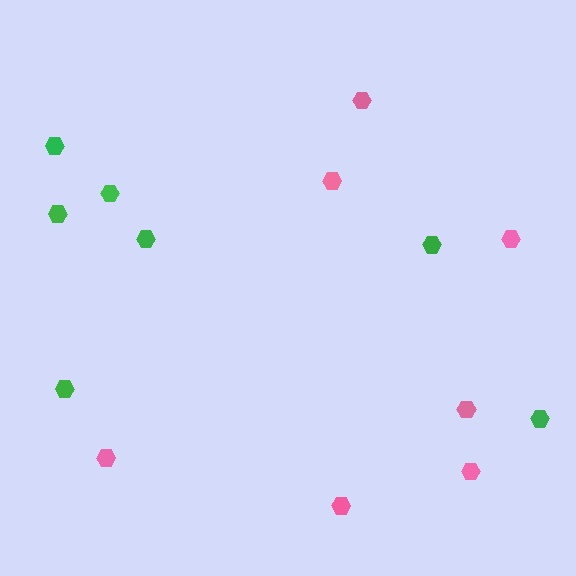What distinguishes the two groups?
There are 2 groups: one group of pink hexagons (7) and one group of green hexagons (7).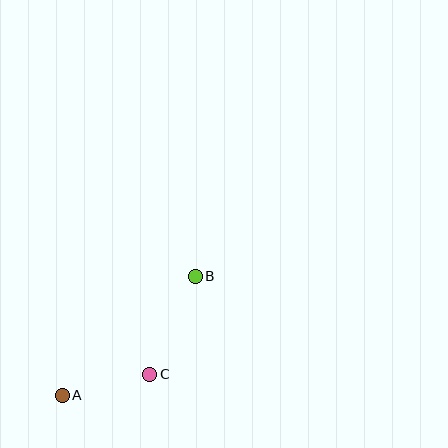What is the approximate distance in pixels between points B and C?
The distance between B and C is approximately 108 pixels.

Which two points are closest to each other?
Points A and C are closest to each other.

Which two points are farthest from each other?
Points A and B are farthest from each other.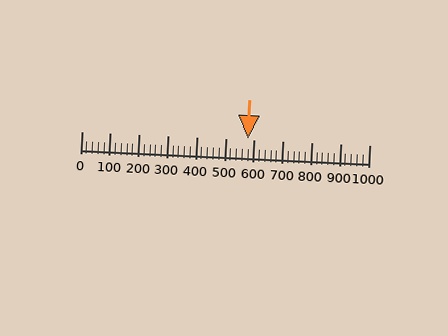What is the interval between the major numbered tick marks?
The major tick marks are spaced 100 units apart.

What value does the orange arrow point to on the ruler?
The orange arrow points to approximately 578.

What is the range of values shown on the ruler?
The ruler shows values from 0 to 1000.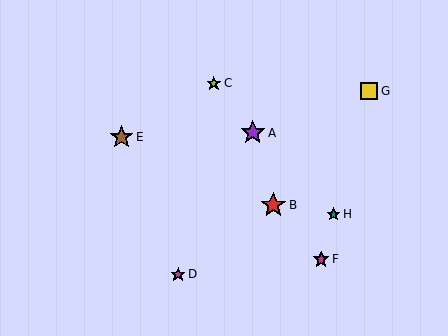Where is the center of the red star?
The center of the red star is at (273, 205).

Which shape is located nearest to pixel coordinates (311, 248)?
The magenta star (labeled F) at (321, 259) is nearest to that location.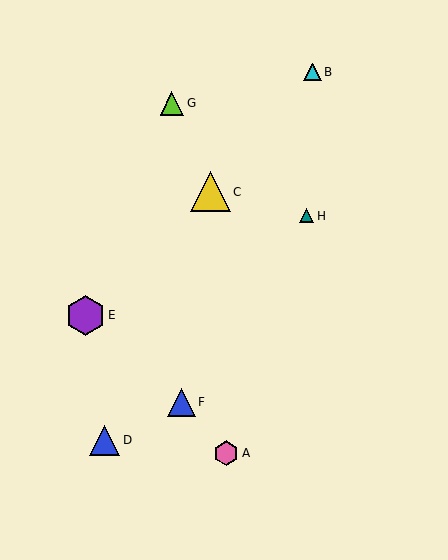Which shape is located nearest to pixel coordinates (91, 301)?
The purple hexagon (labeled E) at (86, 315) is nearest to that location.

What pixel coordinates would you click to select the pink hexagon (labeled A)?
Click at (226, 453) to select the pink hexagon A.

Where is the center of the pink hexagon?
The center of the pink hexagon is at (226, 453).